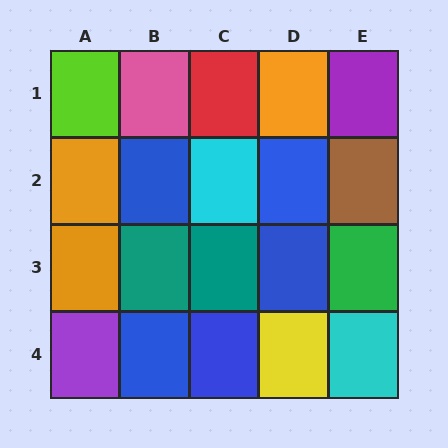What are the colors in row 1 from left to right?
Lime, pink, red, orange, purple.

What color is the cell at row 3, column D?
Blue.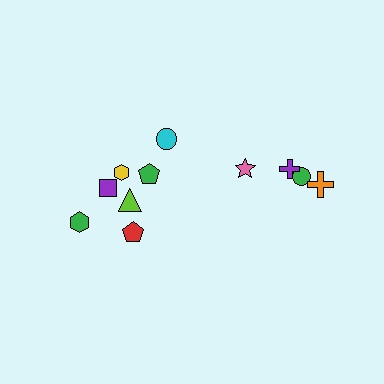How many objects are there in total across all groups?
There are 11 objects.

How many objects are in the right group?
There are 4 objects.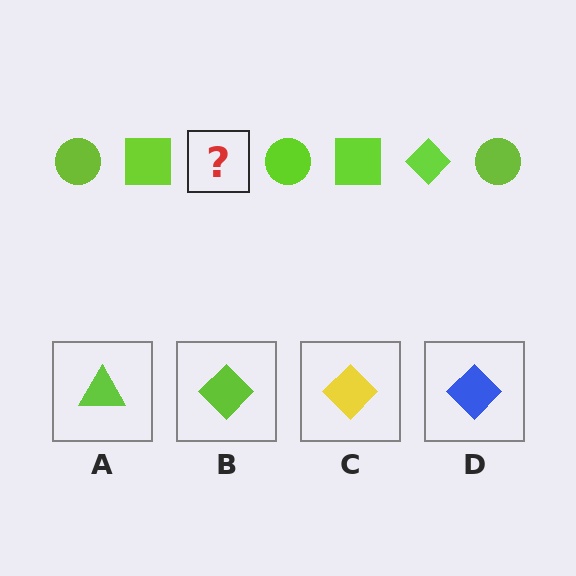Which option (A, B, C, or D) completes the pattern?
B.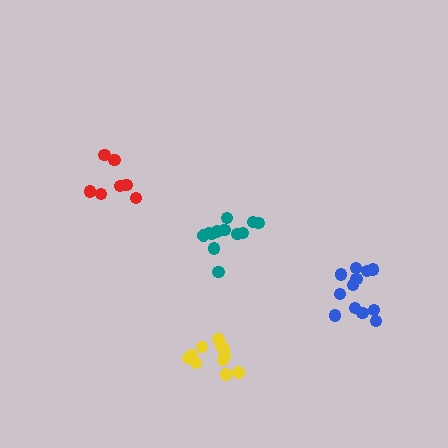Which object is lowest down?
The yellow cluster is bottommost.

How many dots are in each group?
Group 1: 7 dots, Group 2: 12 dots, Group 3: 12 dots, Group 4: 11 dots (42 total).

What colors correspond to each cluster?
The clusters are colored: red, teal, blue, yellow.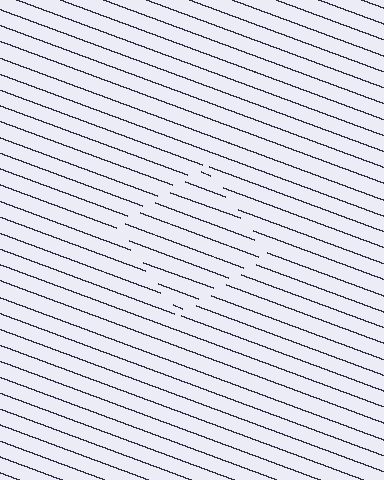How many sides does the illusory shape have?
4 sides — the line-ends trace a square.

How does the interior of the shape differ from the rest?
The interior of the shape contains the same grating, shifted by half a period — the contour is defined by the phase discontinuity where line-ends from the inner and outer gratings abut.